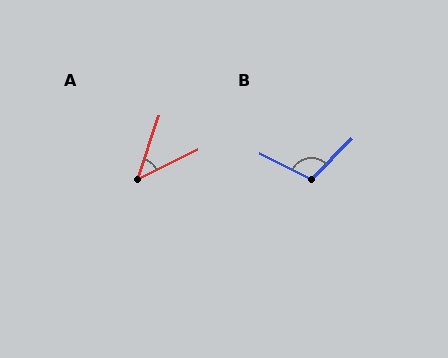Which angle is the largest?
B, at approximately 109 degrees.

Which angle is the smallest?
A, at approximately 46 degrees.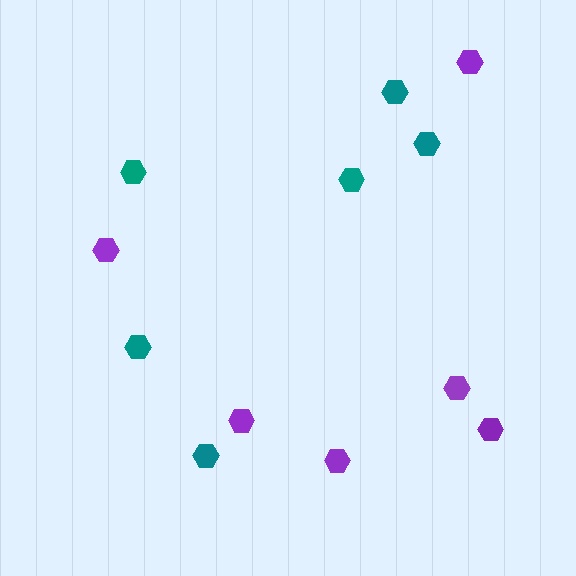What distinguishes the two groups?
There are 2 groups: one group of teal hexagons (6) and one group of purple hexagons (6).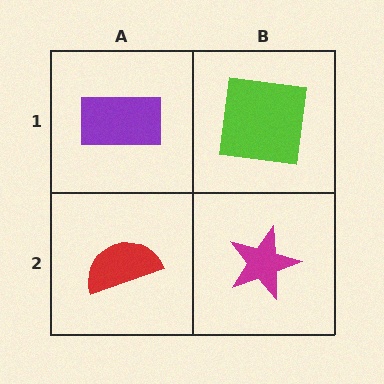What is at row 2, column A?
A red semicircle.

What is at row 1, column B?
A lime square.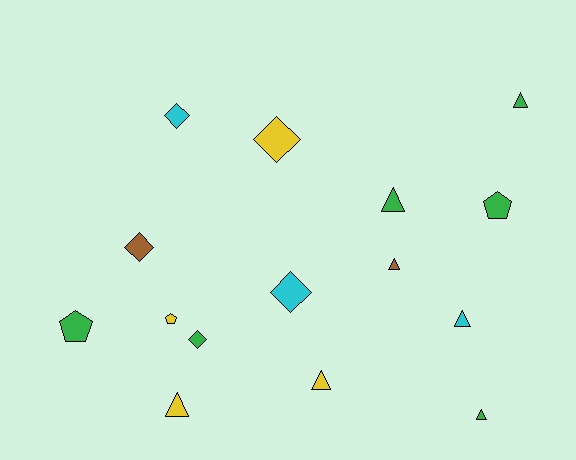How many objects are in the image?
There are 15 objects.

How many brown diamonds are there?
There is 1 brown diamond.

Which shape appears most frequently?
Triangle, with 7 objects.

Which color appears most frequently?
Green, with 6 objects.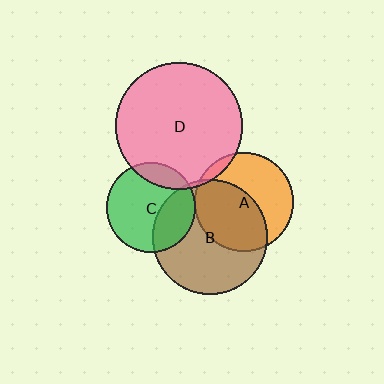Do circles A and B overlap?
Yes.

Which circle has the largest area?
Circle D (pink).